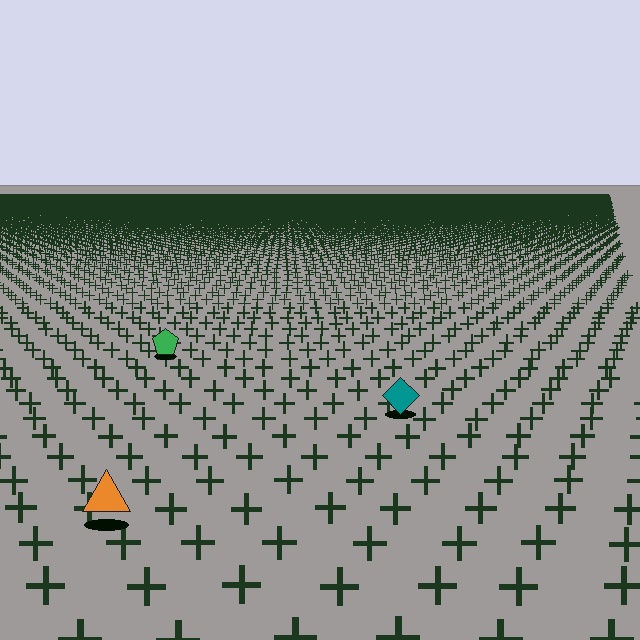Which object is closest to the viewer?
The orange triangle is closest. The texture marks near it are larger and more spread out.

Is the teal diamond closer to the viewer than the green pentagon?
Yes. The teal diamond is closer — you can tell from the texture gradient: the ground texture is coarser near it.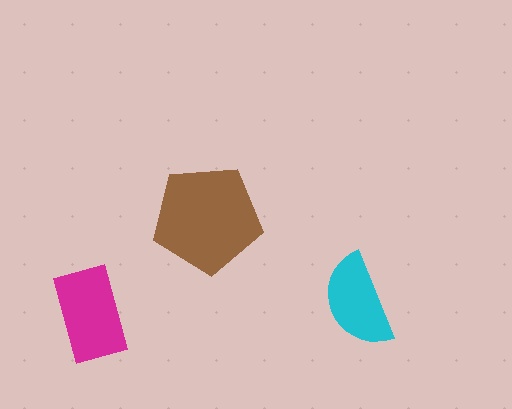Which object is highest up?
The brown pentagon is topmost.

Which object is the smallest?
The cyan semicircle.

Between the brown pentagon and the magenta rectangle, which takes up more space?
The brown pentagon.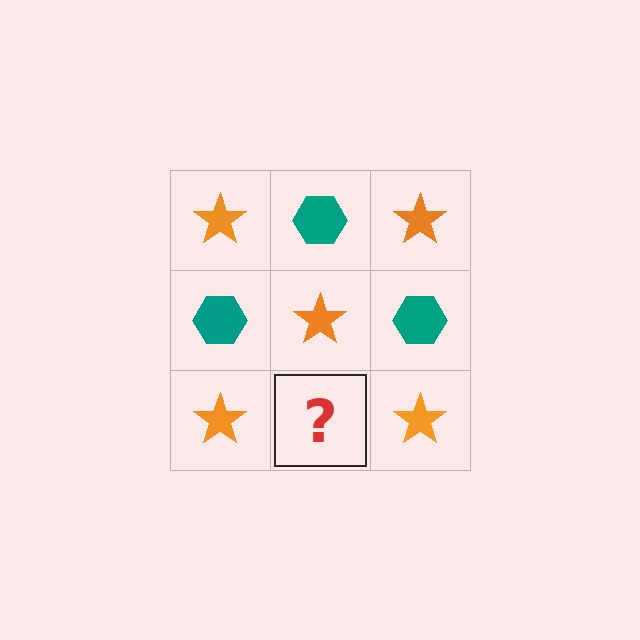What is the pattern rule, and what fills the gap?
The rule is that it alternates orange star and teal hexagon in a checkerboard pattern. The gap should be filled with a teal hexagon.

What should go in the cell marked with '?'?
The missing cell should contain a teal hexagon.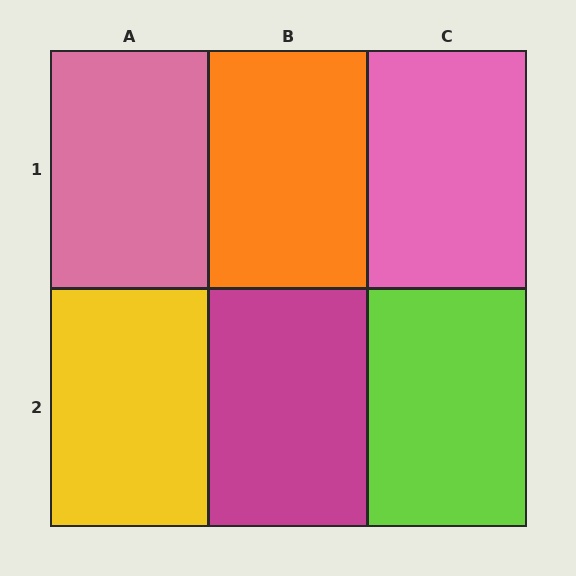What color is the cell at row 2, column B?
Magenta.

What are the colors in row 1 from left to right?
Pink, orange, pink.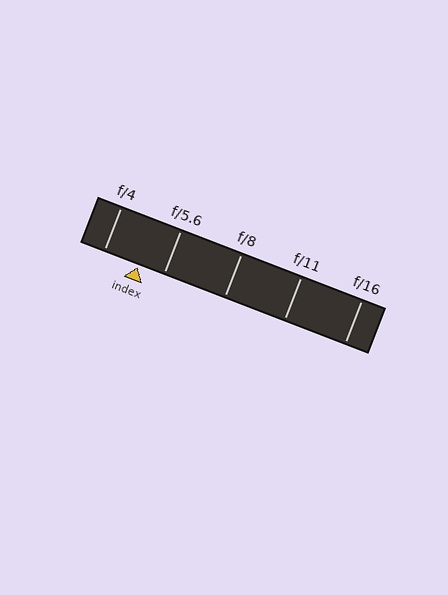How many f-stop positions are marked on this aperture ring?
There are 5 f-stop positions marked.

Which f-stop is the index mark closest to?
The index mark is closest to f/5.6.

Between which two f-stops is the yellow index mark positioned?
The index mark is between f/4 and f/5.6.